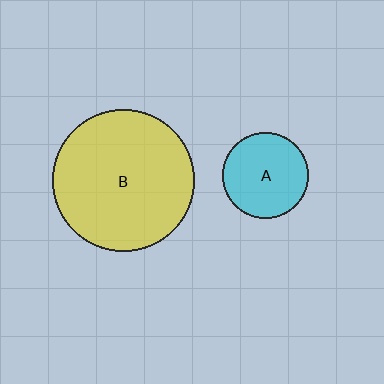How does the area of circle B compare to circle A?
Approximately 2.7 times.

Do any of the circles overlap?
No, none of the circles overlap.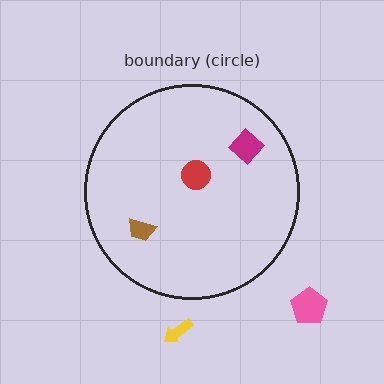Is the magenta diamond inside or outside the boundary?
Inside.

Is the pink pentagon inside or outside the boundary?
Outside.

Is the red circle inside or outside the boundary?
Inside.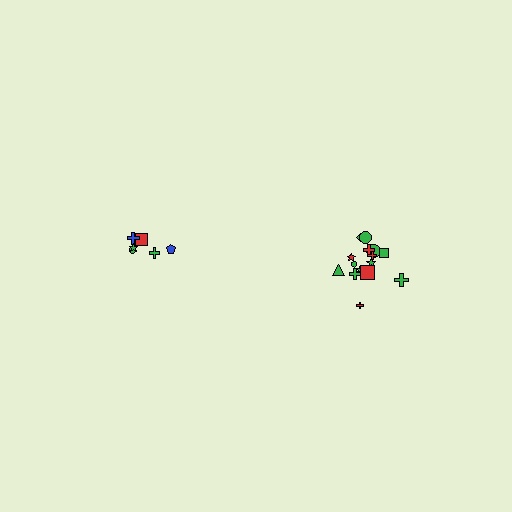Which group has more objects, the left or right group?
The right group.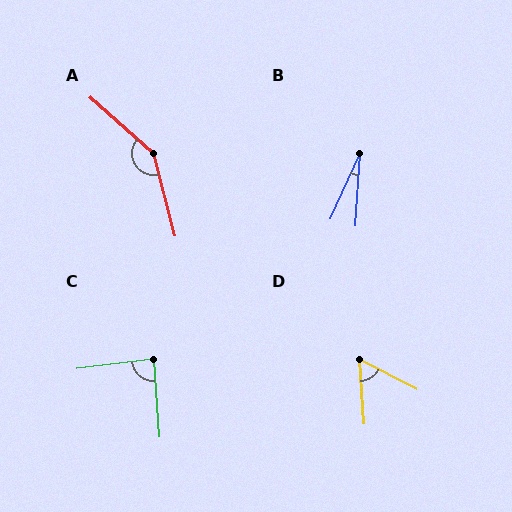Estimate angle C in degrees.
Approximately 87 degrees.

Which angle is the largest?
A, at approximately 146 degrees.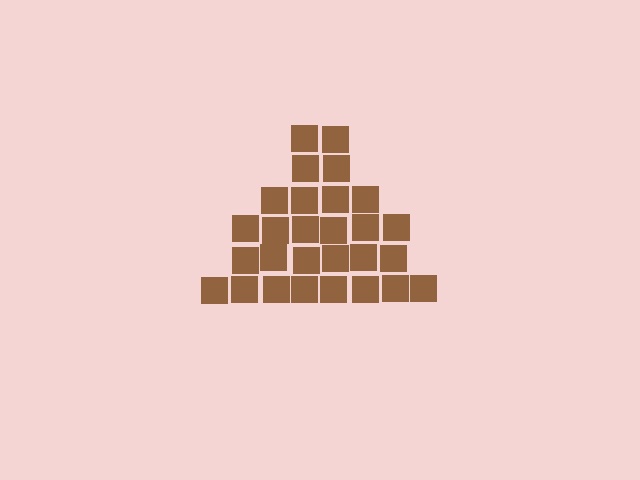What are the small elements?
The small elements are squares.